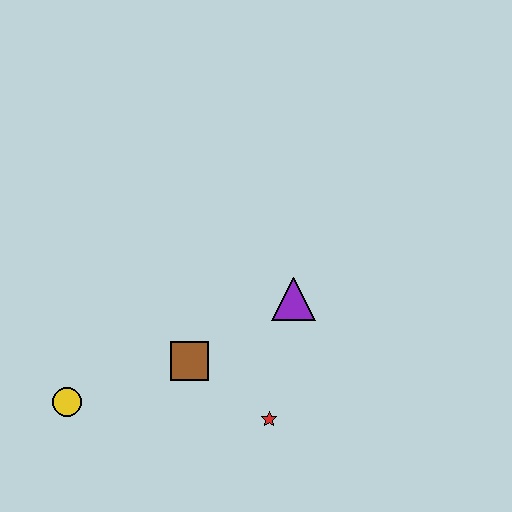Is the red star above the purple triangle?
No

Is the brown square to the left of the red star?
Yes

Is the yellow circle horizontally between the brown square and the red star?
No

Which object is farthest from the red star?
The yellow circle is farthest from the red star.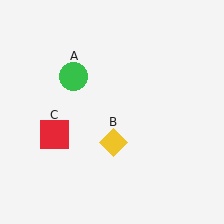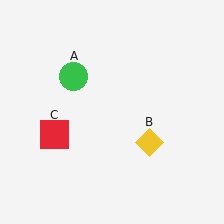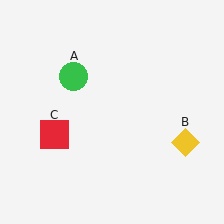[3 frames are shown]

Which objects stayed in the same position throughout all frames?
Green circle (object A) and red square (object C) remained stationary.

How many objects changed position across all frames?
1 object changed position: yellow diamond (object B).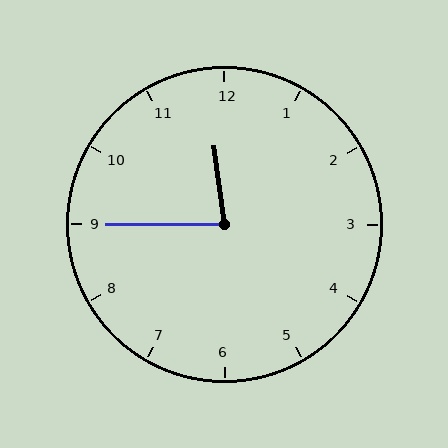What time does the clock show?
11:45.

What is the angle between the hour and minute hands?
Approximately 82 degrees.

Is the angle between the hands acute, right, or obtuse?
It is acute.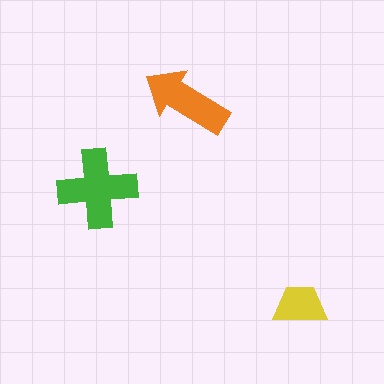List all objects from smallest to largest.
The yellow trapezoid, the orange arrow, the green cross.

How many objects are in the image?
There are 3 objects in the image.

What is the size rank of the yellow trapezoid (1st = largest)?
3rd.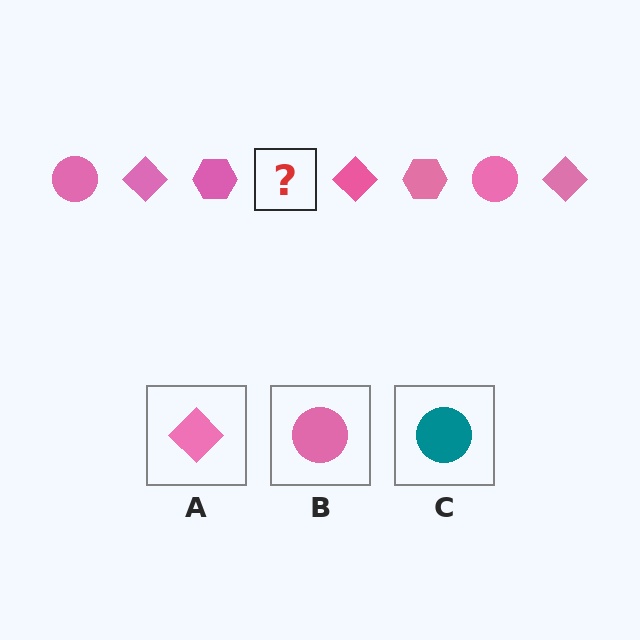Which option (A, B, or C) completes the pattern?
B.